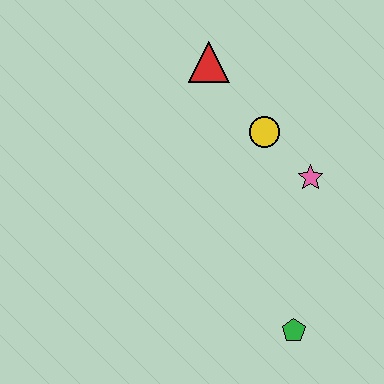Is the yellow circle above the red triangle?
No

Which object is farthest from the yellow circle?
The green pentagon is farthest from the yellow circle.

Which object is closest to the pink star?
The yellow circle is closest to the pink star.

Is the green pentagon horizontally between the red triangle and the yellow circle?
No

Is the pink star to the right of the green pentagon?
Yes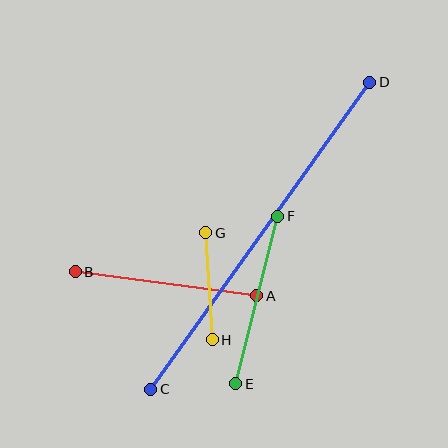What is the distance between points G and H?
The distance is approximately 107 pixels.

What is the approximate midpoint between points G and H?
The midpoint is at approximately (209, 286) pixels.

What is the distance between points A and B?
The distance is approximately 183 pixels.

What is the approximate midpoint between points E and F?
The midpoint is at approximately (257, 300) pixels.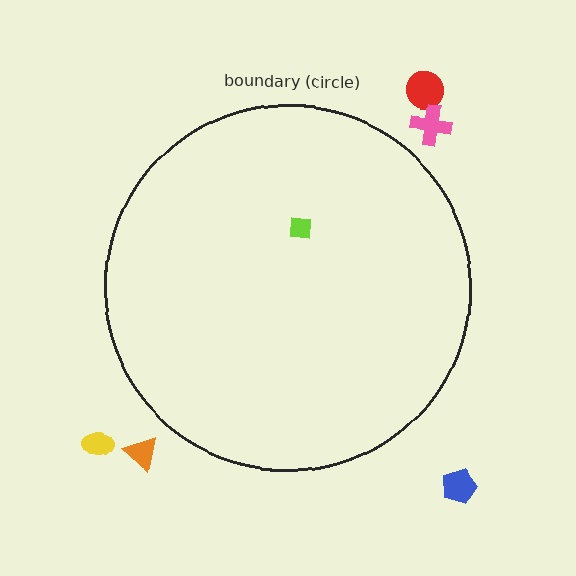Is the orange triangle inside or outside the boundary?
Outside.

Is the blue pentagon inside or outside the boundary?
Outside.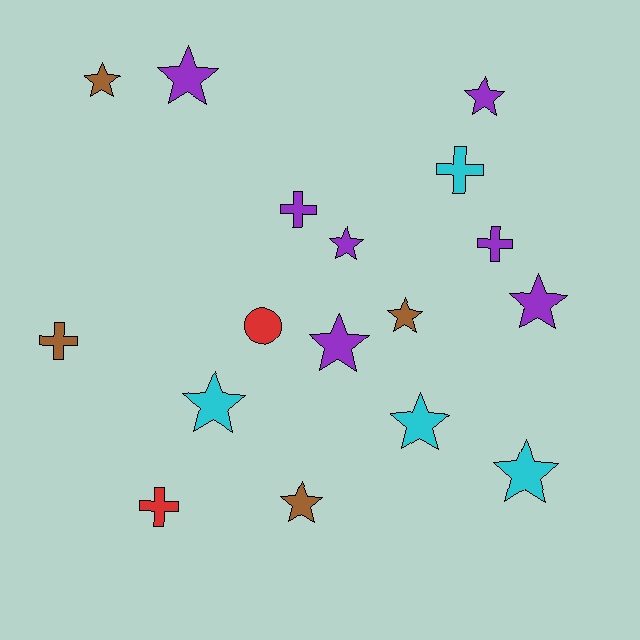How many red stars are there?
There are no red stars.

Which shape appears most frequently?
Star, with 11 objects.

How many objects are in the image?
There are 17 objects.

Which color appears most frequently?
Purple, with 7 objects.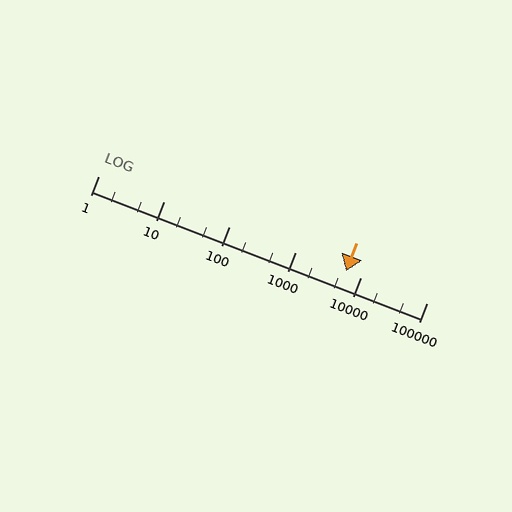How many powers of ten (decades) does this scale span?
The scale spans 5 decades, from 1 to 100000.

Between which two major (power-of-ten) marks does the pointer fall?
The pointer is between 1000 and 10000.